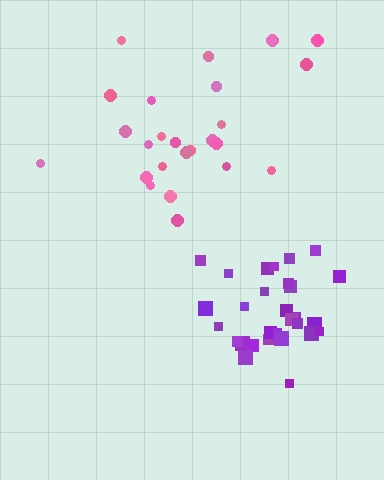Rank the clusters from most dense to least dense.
purple, pink.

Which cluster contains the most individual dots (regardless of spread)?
Purple (29).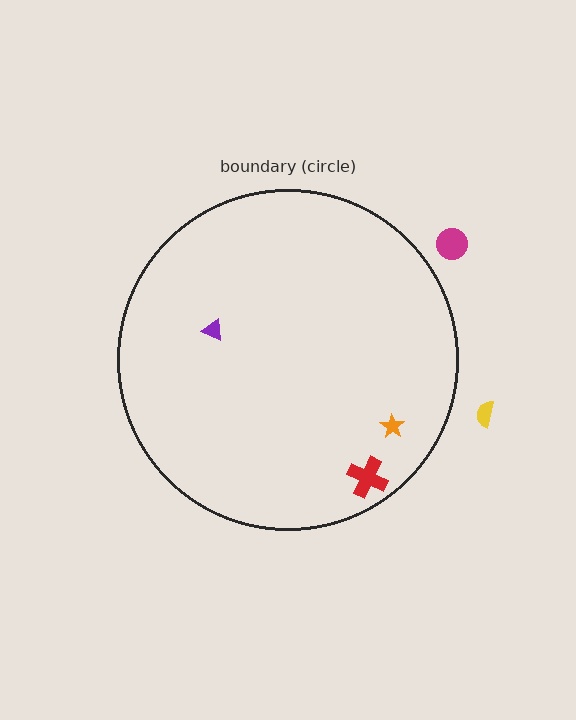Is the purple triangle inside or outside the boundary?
Inside.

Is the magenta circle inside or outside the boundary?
Outside.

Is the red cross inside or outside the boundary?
Inside.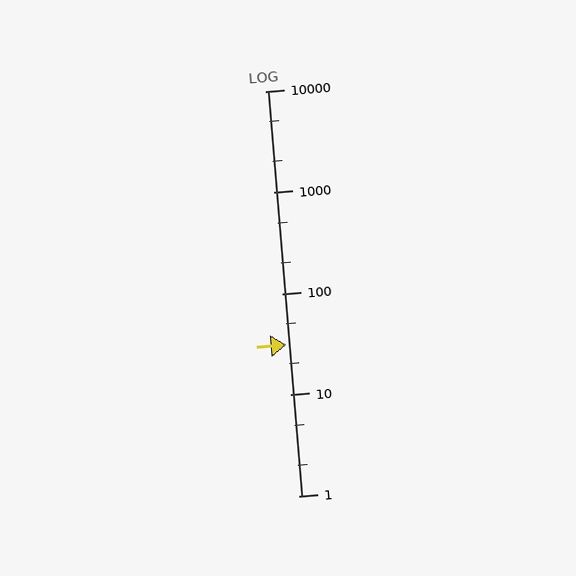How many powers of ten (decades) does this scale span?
The scale spans 4 decades, from 1 to 10000.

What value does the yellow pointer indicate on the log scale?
The pointer indicates approximately 31.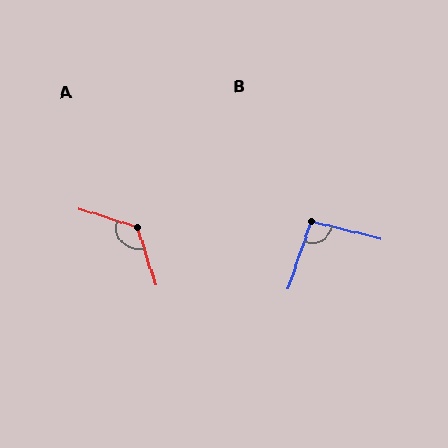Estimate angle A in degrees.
Approximately 126 degrees.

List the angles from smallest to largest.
B (95°), A (126°).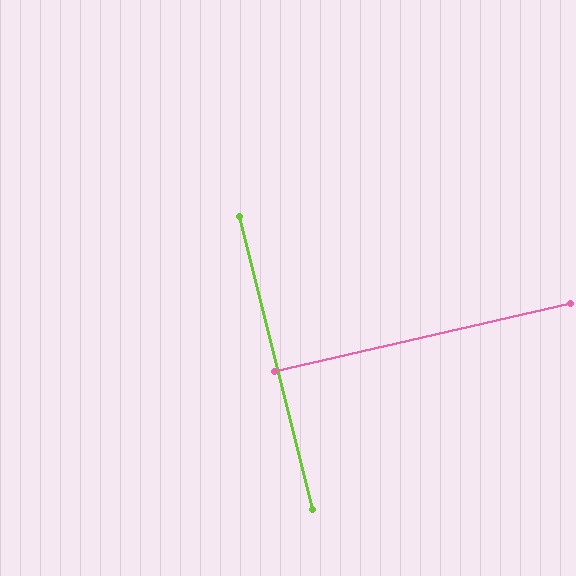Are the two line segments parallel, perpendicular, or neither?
Perpendicular — they meet at approximately 89°.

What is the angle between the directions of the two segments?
Approximately 89 degrees.